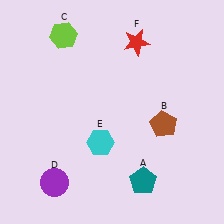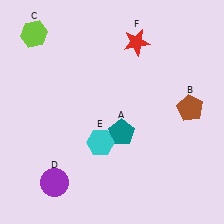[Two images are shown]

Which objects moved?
The objects that moved are: the teal pentagon (A), the brown pentagon (B), the lime hexagon (C).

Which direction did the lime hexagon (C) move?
The lime hexagon (C) moved left.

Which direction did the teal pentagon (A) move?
The teal pentagon (A) moved up.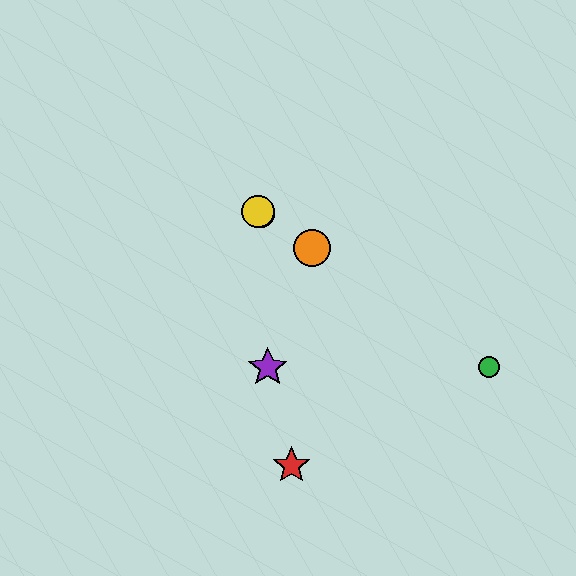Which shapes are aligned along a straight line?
The blue circle, the green circle, the yellow circle, the orange circle are aligned along a straight line.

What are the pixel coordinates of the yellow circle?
The yellow circle is at (258, 212).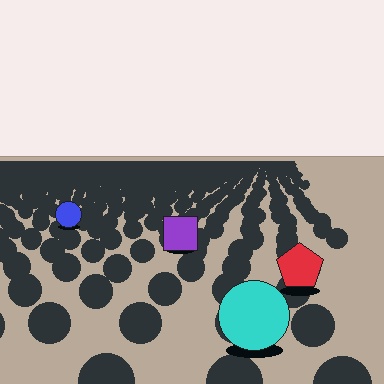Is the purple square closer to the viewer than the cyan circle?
No. The cyan circle is closer — you can tell from the texture gradient: the ground texture is coarser near it.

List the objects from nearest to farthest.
From nearest to farthest: the cyan circle, the red pentagon, the purple square, the blue circle.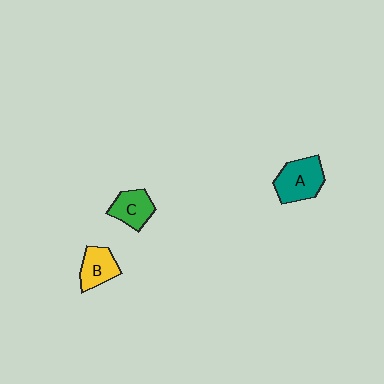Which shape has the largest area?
Shape A (teal).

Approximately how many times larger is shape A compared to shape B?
Approximately 1.4 times.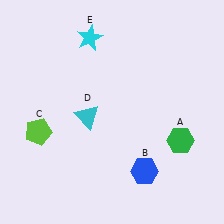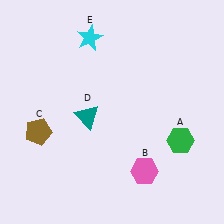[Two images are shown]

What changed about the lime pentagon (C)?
In Image 1, C is lime. In Image 2, it changed to brown.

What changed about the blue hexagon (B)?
In Image 1, B is blue. In Image 2, it changed to pink.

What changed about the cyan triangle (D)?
In Image 1, D is cyan. In Image 2, it changed to teal.